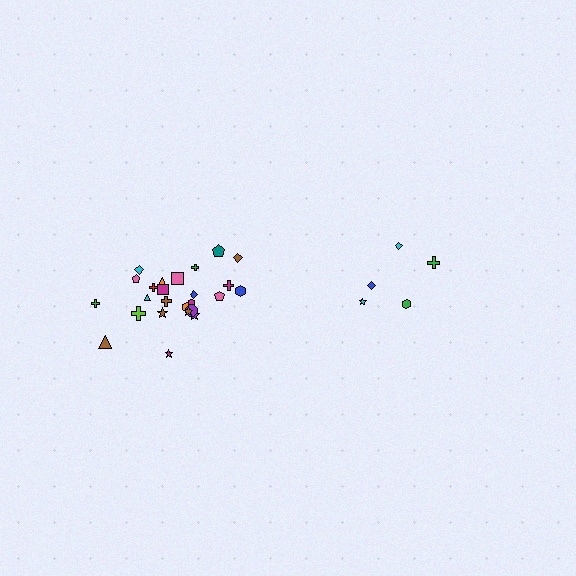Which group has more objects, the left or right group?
The left group.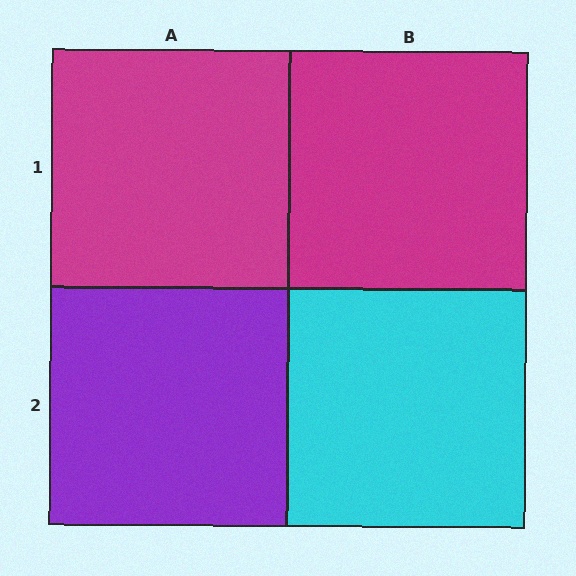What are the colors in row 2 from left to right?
Purple, cyan.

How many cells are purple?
1 cell is purple.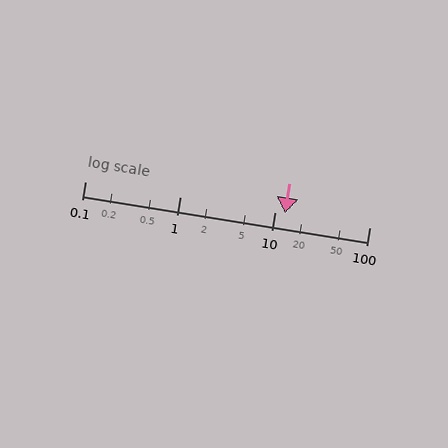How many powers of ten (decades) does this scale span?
The scale spans 3 decades, from 0.1 to 100.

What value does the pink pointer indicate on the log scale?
The pointer indicates approximately 13.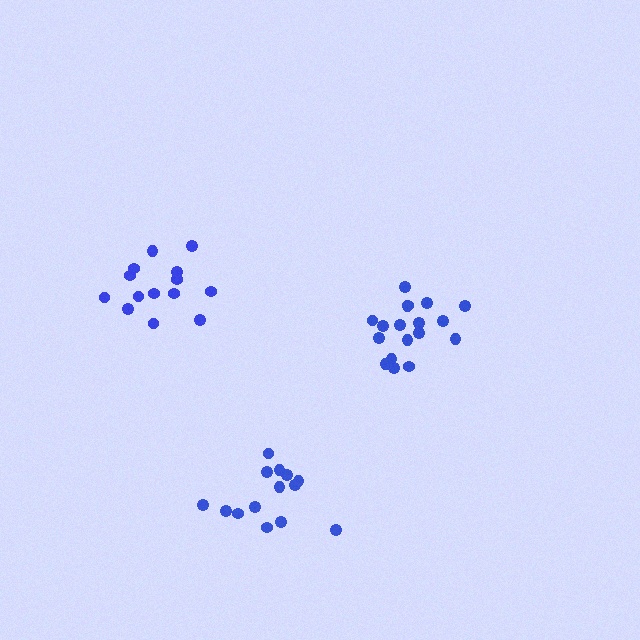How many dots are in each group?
Group 1: 18 dots, Group 2: 14 dots, Group 3: 14 dots (46 total).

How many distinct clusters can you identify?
There are 3 distinct clusters.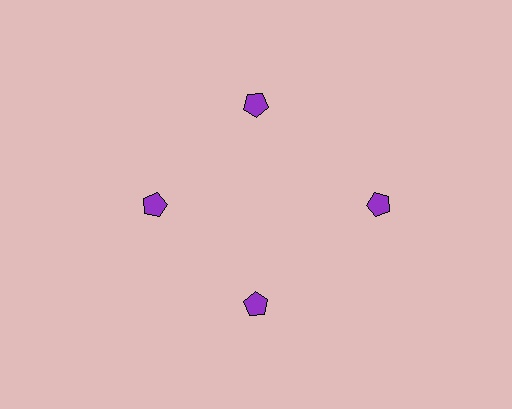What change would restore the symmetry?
The symmetry would be restored by moving it inward, back onto the ring so that all 4 pentagons sit at equal angles and equal distance from the center.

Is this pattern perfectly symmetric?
No. The 4 purple pentagons are arranged in a ring, but one element near the 3 o'clock position is pushed outward from the center, breaking the 4-fold rotational symmetry.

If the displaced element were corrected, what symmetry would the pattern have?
It would have 4-fold rotational symmetry — the pattern would map onto itself every 90 degrees.